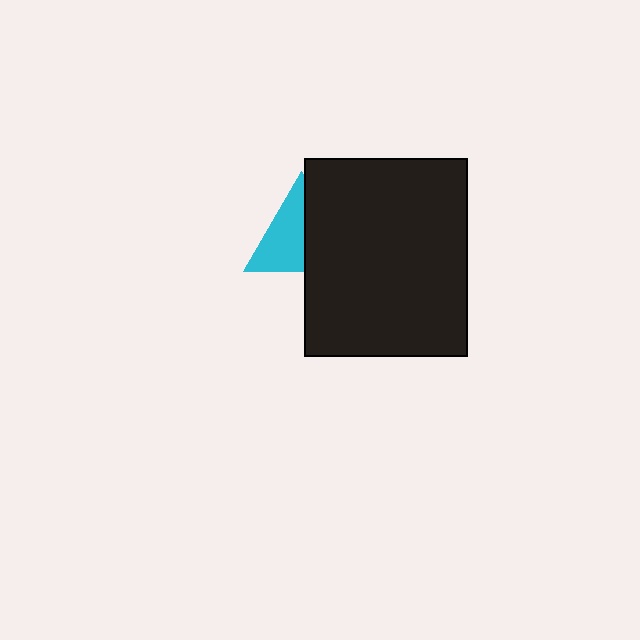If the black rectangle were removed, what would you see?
You would see the complete cyan triangle.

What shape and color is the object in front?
The object in front is a black rectangle.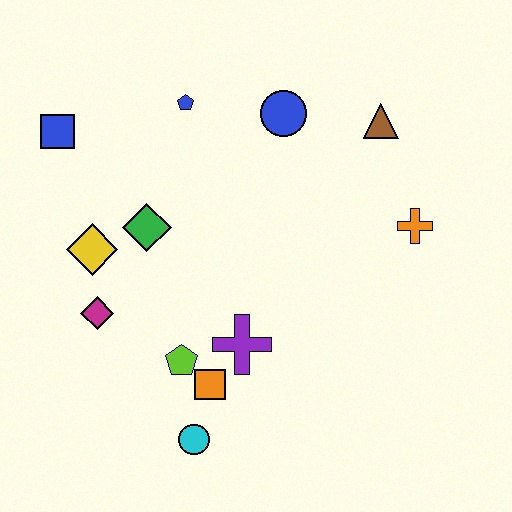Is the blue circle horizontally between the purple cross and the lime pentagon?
No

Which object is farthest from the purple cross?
The blue square is farthest from the purple cross.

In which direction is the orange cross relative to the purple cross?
The orange cross is to the right of the purple cross.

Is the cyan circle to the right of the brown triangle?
No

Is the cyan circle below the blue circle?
Yes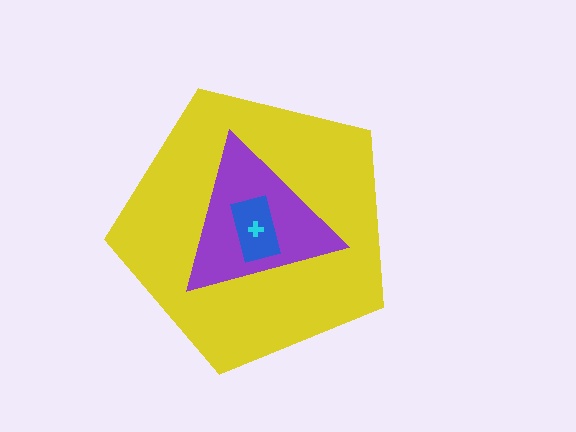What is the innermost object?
The cyan cross.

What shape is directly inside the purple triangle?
The blue rectangle.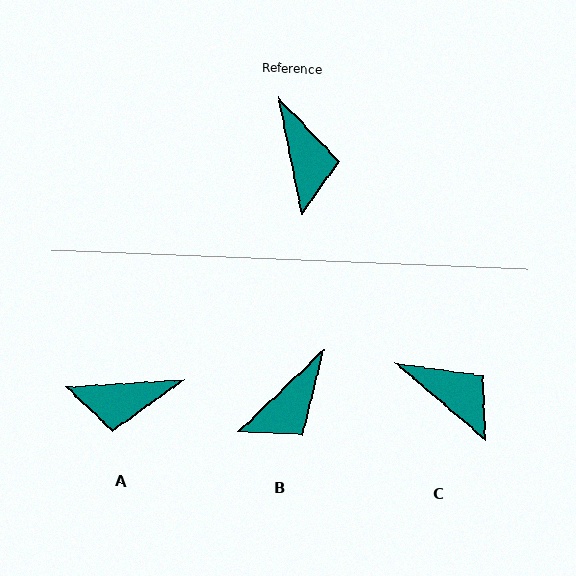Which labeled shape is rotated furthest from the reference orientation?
A, about 98 degrees away.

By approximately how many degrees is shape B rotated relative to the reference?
Approximately 57 degrees clockwise.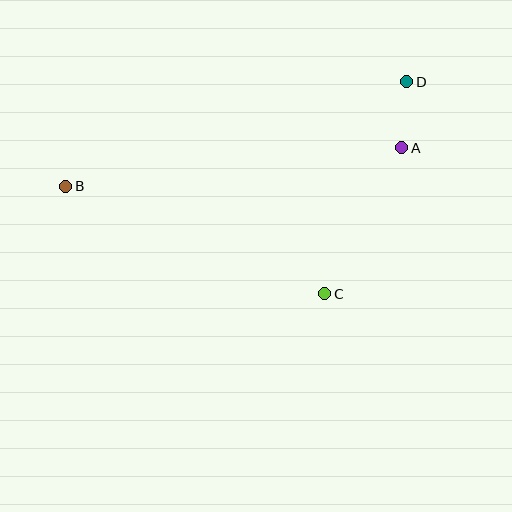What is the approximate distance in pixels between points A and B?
The distance between A and B is approximately 338 pixels.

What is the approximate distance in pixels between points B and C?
The distance between B and C is approximately 280 pixels.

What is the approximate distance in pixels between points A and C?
The distance between A and C is approximately 165 pixels.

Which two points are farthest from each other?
Points B and D are farthest from each other.